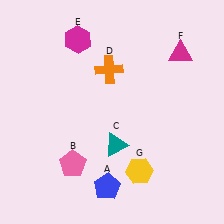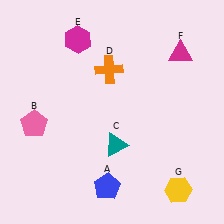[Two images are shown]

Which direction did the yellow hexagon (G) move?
The yellow hexagon (G) moved right.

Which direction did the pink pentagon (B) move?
The pink pentagon (B) moved up.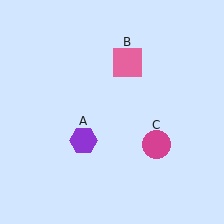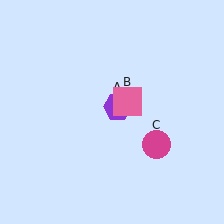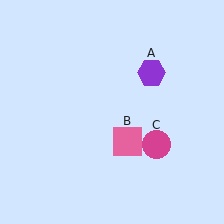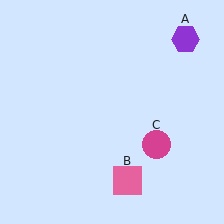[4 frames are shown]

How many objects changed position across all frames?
2 objects changed position: purple hexagon (object A), pink square (object B).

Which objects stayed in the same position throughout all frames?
Magenta circle (object C) remained stationary.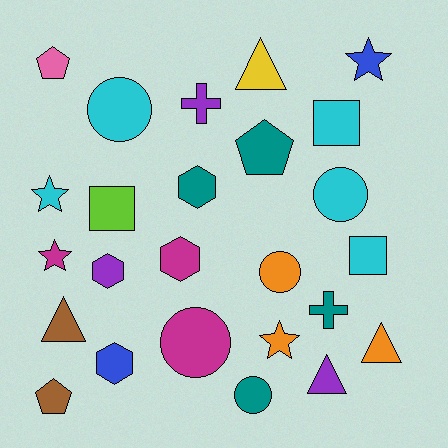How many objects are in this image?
There are 25 objects.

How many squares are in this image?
There are 3 squares.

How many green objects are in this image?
There are no green objects.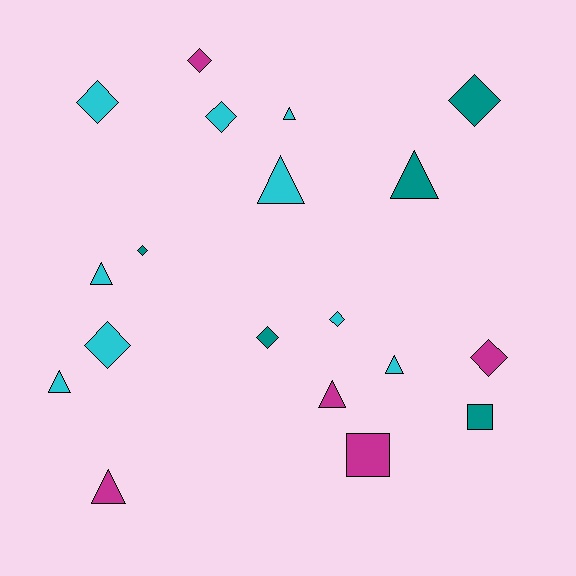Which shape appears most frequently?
Diamond, with 9 objects.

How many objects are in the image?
There are 19 objects.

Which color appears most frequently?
Cyan, with 9 objects.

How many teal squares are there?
There is 1 teal square.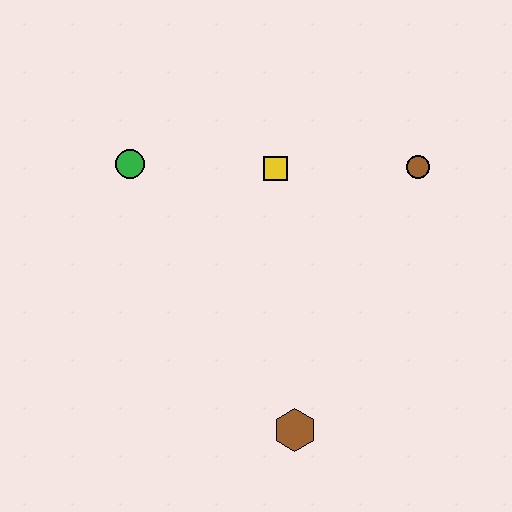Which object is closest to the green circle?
The yellow square is closest to the green circle.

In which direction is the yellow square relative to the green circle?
The yellow square is to the right of the green circle.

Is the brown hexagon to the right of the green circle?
Yes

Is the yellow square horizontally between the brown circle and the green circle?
Yes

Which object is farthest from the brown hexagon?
The green circle is farthest from the brown hexagon.